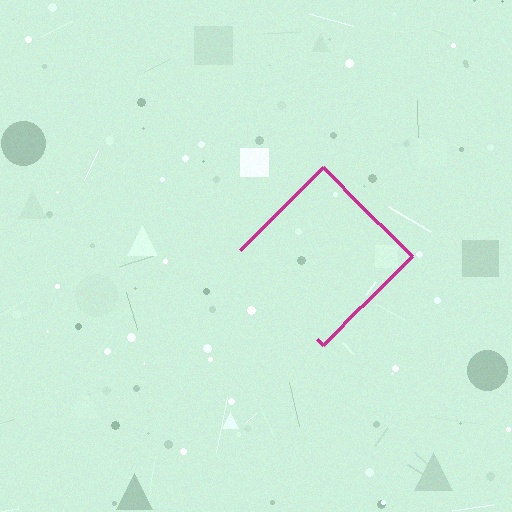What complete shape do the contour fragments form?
The contour fragments form a diamond.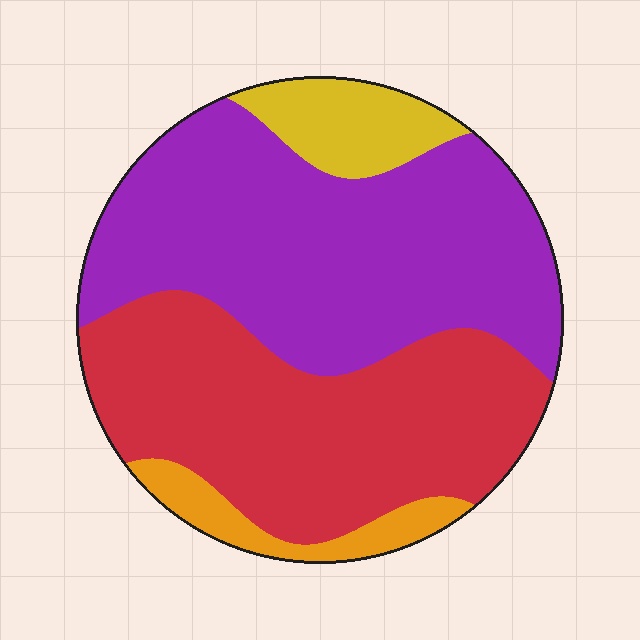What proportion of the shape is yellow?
Yellow covers roughly 10% of the shape.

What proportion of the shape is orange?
Orange covers 6% of the shape.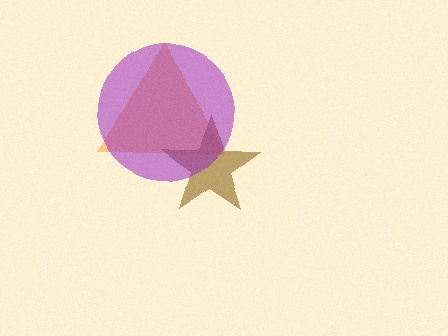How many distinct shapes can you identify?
There are 3 distinct shapes: an orange triangle, a brown star, a purple circle.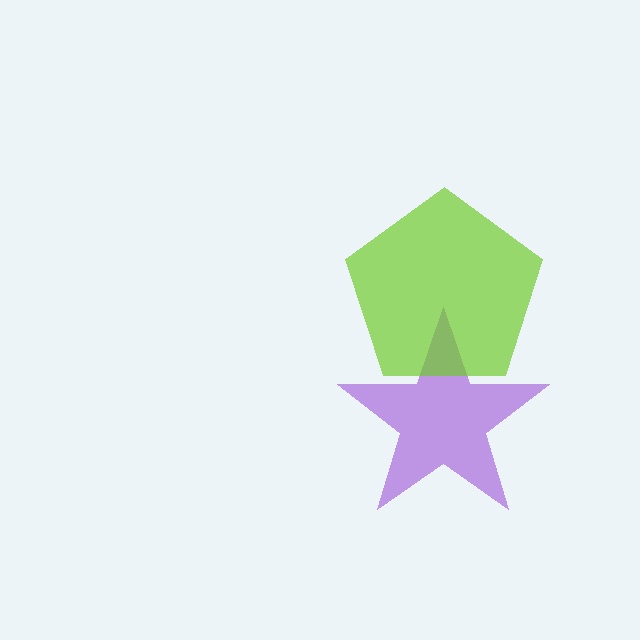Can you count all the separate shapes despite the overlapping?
Yes, there are 2 separate shapes.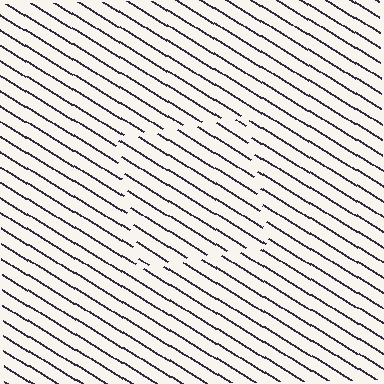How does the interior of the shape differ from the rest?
The interior of the shape contains the same grating, shifted by half a period — the contour is defined by the phase discontinuity where line-ends from the inner and outer gratings abut.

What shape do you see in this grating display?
An illusory square. The interior of the shape contains the same grating, shifted by half a period — the contour is defined by the phase discontinuity where line-ends from the inner and outer gratings abut.